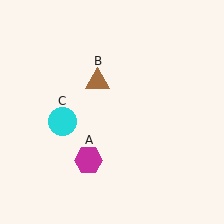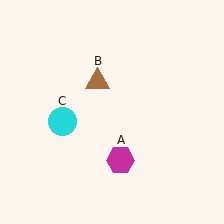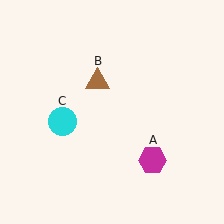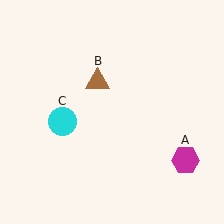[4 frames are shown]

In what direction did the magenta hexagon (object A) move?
The magenta hexagon (object A) moved right.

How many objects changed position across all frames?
1 object changed position: magenta hexagon (object A).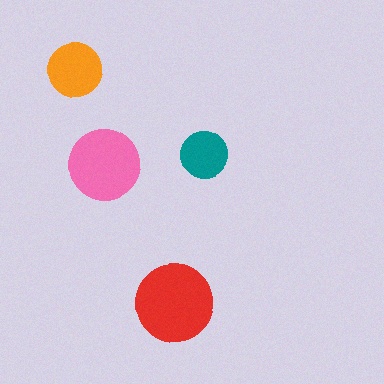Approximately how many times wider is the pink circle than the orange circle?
About 1.5 times wider.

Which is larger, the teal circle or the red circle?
The red one.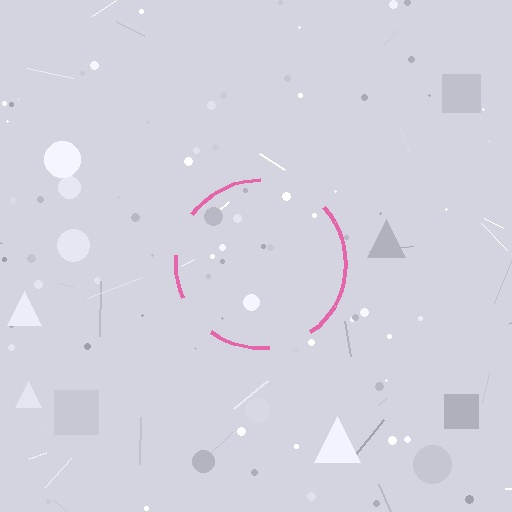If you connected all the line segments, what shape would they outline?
They would outline a circle.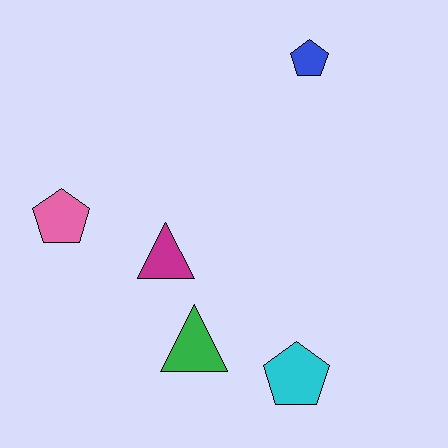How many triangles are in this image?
There are 2 triangles.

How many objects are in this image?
There are 5 objects.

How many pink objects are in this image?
There is 1 pink object.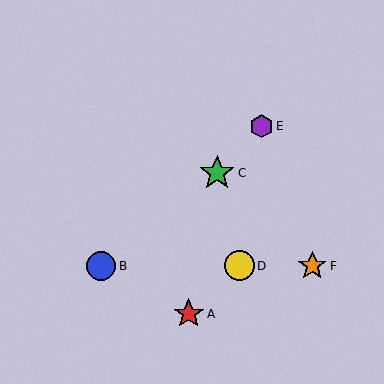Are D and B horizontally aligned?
Yes, both are at y≈266.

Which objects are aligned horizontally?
Objects B, D, F are aligned horizontally.